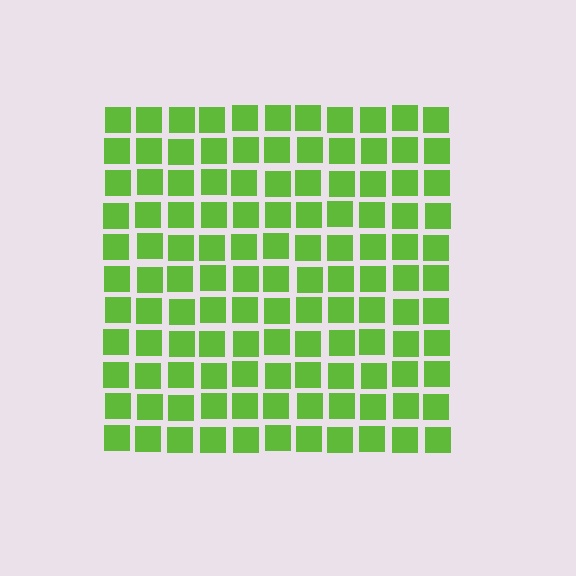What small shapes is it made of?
It is made of small squares.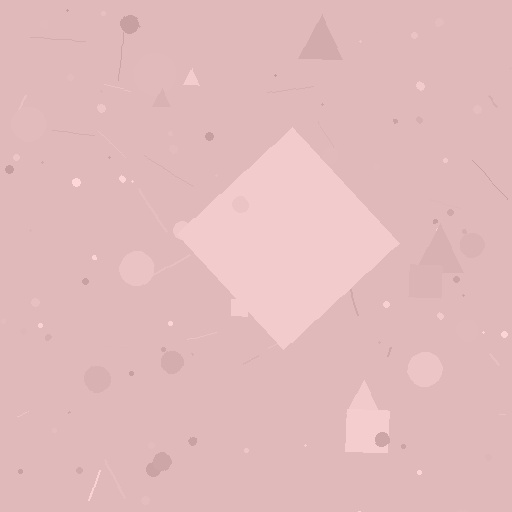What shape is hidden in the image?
A diamond is hidden in the image.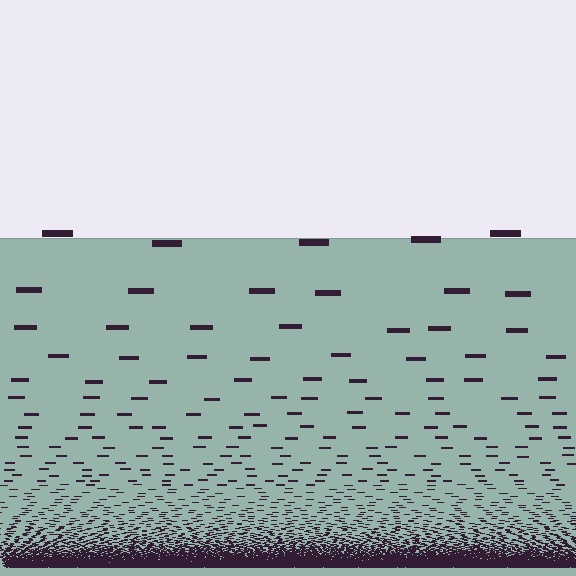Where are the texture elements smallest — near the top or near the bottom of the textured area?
Near the bottom.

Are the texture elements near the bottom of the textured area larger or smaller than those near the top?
Smaller. The gradient is inverted — elements near the bottom are smaller and denser.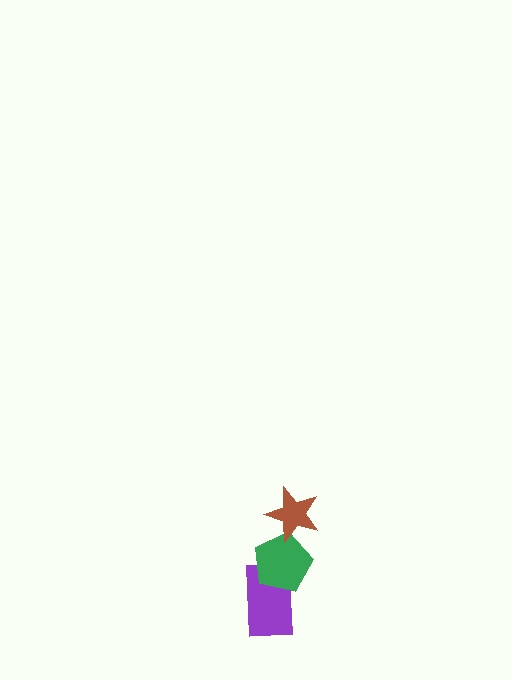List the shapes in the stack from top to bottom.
From top to bottom: the brown star, the green pentagon, the purple rectangle.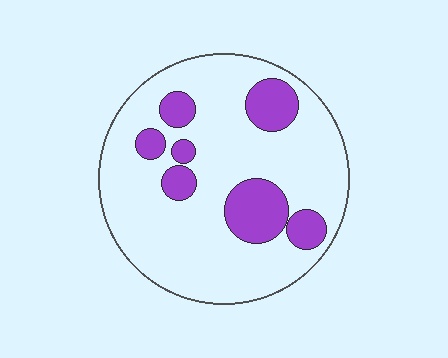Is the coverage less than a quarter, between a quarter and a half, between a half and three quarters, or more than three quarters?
Less than a quarter.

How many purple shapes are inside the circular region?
7.